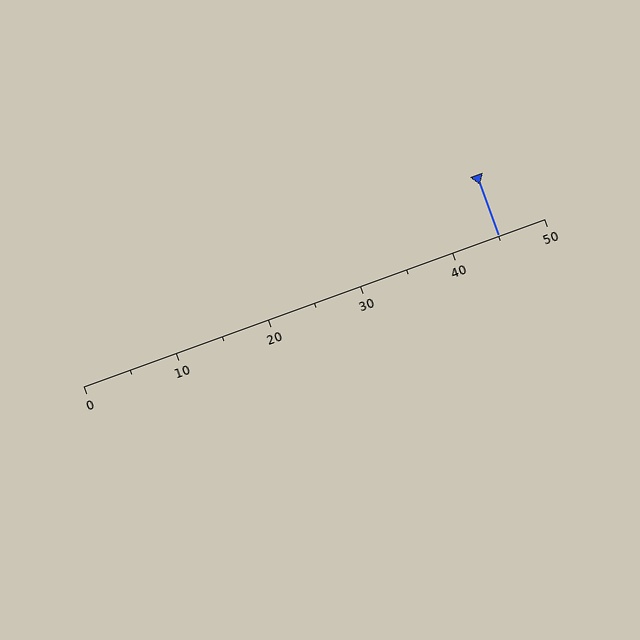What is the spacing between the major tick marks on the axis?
The major ticks are spaced 10 apart.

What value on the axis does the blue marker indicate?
The marker indicates approximately 45.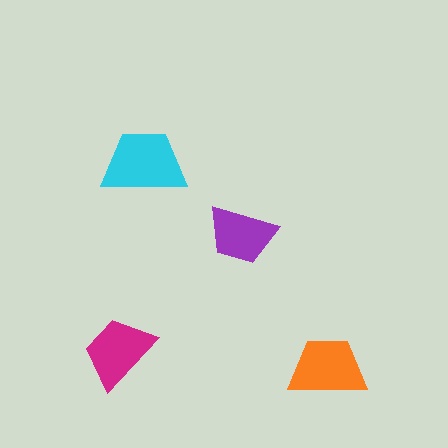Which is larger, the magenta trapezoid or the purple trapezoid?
The magenta one.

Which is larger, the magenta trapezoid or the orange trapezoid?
The orange one.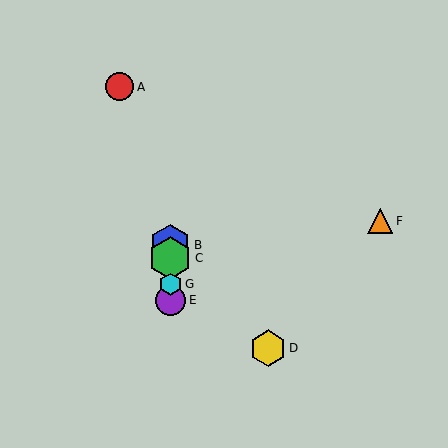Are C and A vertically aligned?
No, C is at x≈170 and A is at x≈119.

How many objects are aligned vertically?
4 objects (B, C, E, G) are aligned vertically.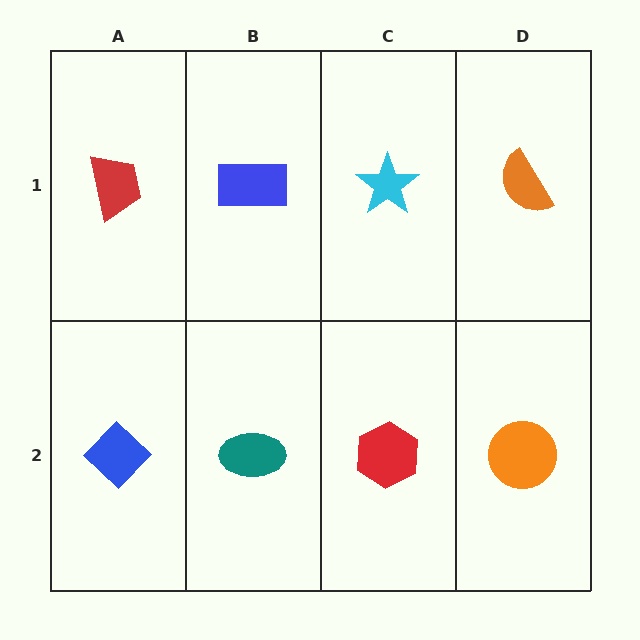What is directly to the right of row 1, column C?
An orange semicircle.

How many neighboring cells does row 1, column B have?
3.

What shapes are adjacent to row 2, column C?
A cyan star (row 1, column C), a teal ellipse (row 2, column B), an orange circle (row 2, column D).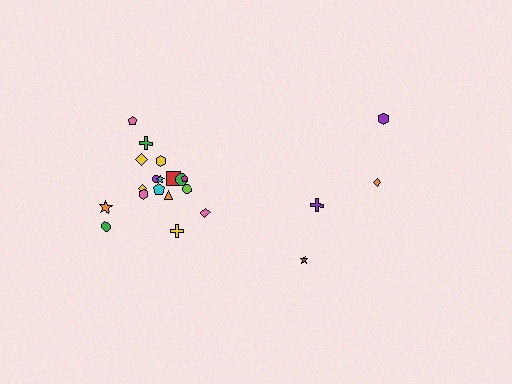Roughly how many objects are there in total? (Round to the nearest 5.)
Roughly 20 objects in total.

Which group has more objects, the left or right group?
The left group.